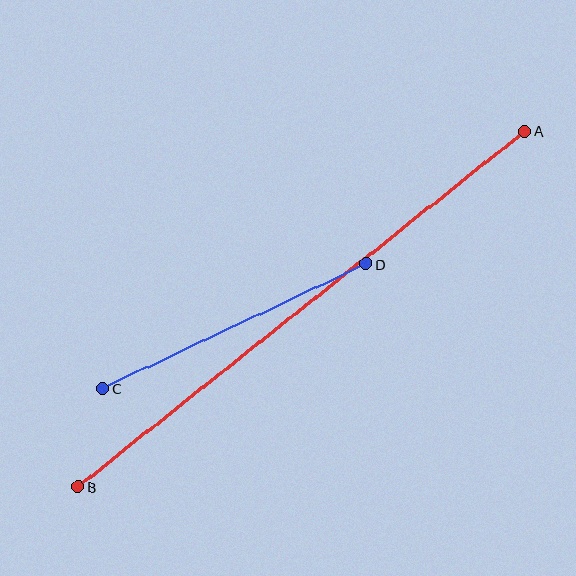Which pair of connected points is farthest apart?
Points A and B are farthest apart.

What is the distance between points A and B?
The distance is approximately 571 pixels.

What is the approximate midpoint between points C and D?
The midpoint is at approximately (235, 326) pixels.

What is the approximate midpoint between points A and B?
The midpoint is at approximately (301, 309) pixels.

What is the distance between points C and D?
The distance is approximately 291 pixels.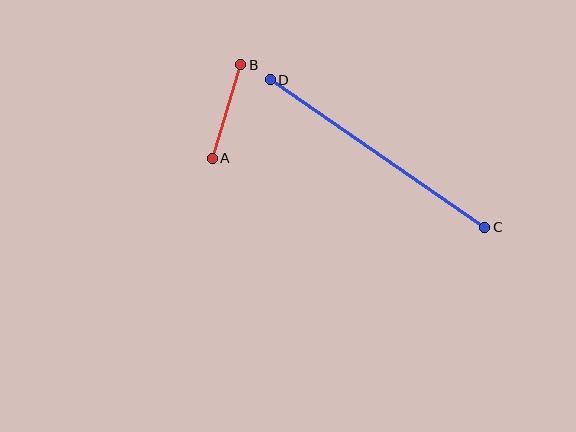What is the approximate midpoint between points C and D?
The midpoint is at approximately (378, 153) pixels.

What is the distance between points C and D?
The distance is approximately 260 pixels.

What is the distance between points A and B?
The distance is approximately 98 pixels.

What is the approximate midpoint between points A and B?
The midpoint is at approximately (226, 112) pixels.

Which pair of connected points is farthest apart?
Points C and D are farthest apart.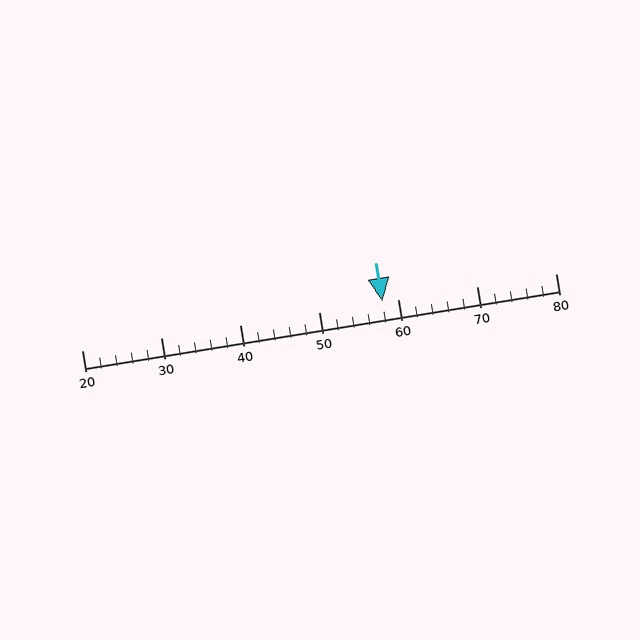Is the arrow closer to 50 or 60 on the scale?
The arrow is closer to 60.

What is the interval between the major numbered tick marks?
The major tick marks are spaced 10 units apart.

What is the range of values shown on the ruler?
The ruler shows values from 20 to 80.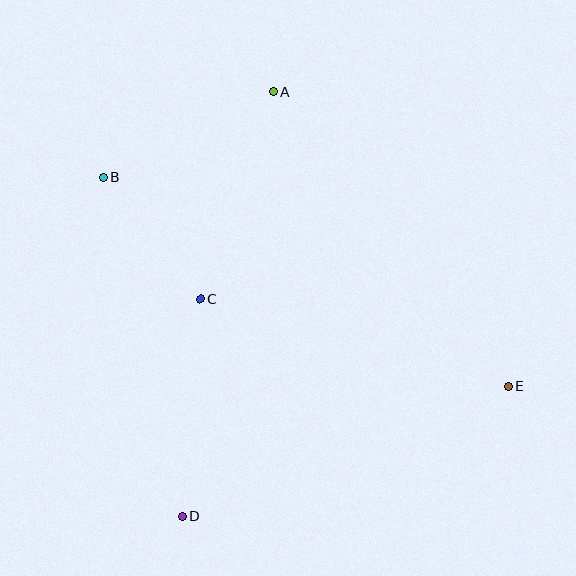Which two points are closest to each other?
Points B and C are closest to each other.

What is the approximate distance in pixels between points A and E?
The distance between A and E is approximately 377 pixels.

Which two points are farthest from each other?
Points B and E are farthest from each other.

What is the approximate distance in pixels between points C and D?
The distance between C and D is approximately 218 pixels.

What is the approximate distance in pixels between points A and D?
The distance between A and D is approximately 434 pixels.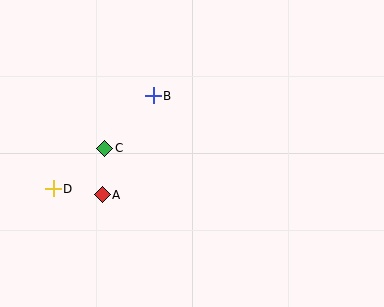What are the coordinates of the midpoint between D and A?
The midpoint between D and A is at (78, 192).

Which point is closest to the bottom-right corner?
Point A is closest to the bottom-right corner.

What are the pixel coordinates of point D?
Point D is at (53, 189).